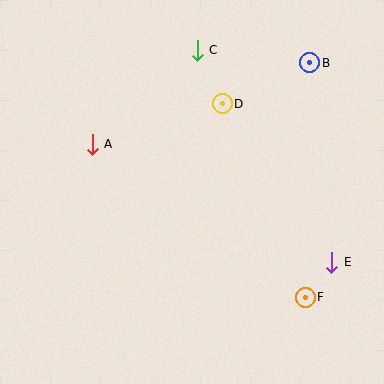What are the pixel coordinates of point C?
Point C is at (197, 50).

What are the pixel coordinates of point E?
Point E is at (332, 262).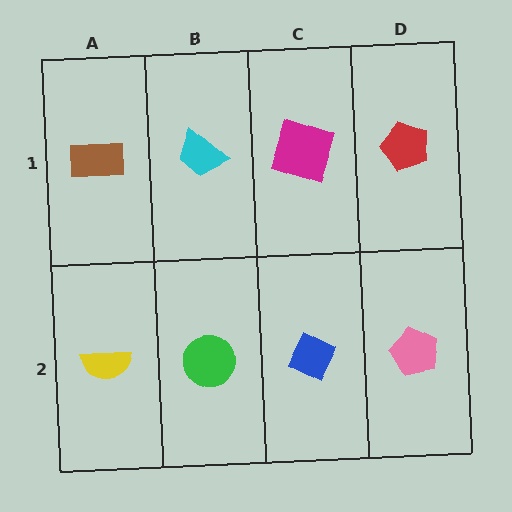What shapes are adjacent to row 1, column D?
A pink pentagon (row 2, column D), a magenta square (row 1, column C).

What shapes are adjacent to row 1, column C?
A blue diamond (row 2, column C), a cyan trapezoid (row 1, column B), a red pentagon (row 1, column D).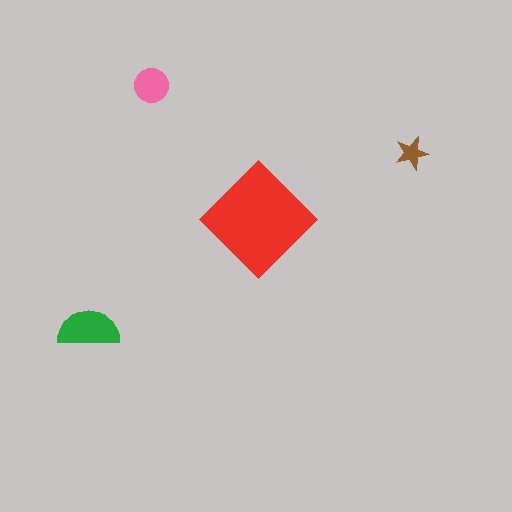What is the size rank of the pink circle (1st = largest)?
3rd.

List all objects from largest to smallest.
The red diamond, the green semicircle, the pink circle, the brown star.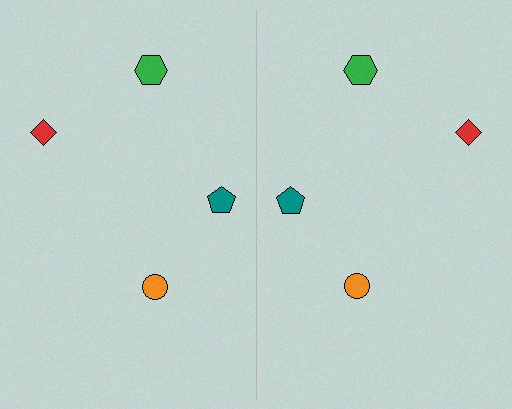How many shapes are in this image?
There are 8 shapes in this image.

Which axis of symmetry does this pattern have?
The pattern has a vertical axis of symmetry running through the center of the image.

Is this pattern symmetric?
Yes, this pattern has bilateral (reflection) symmetry.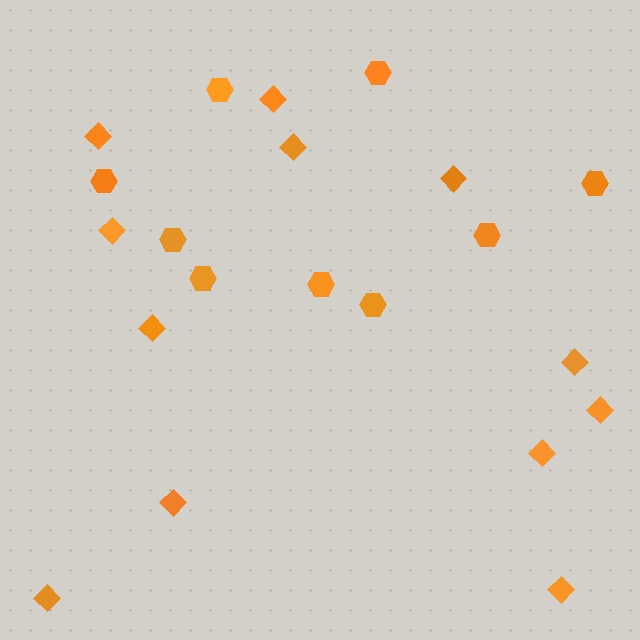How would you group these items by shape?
There are 2 groups: one group of diamonds (12) and one group of hexagons (9).